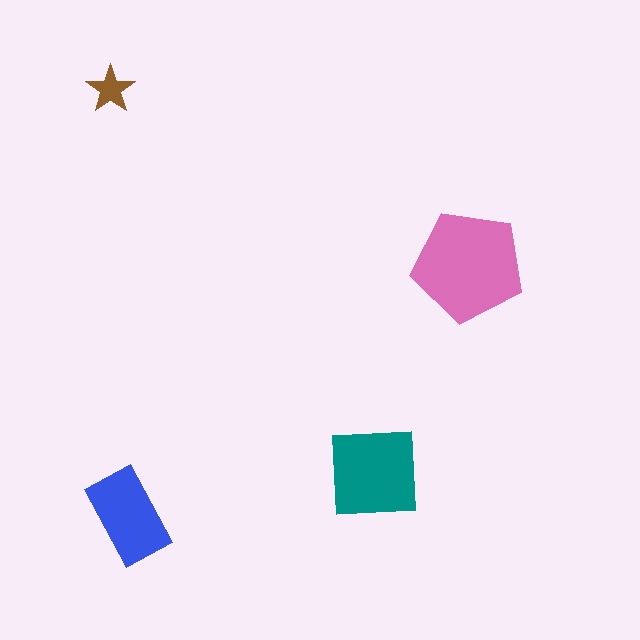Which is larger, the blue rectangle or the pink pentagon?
The pink pentagon.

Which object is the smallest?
The brown star.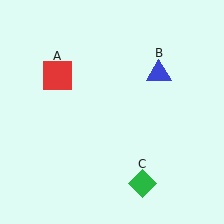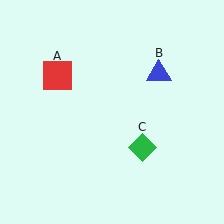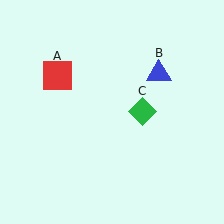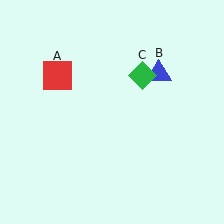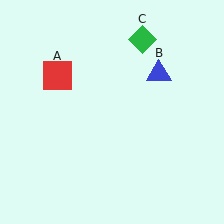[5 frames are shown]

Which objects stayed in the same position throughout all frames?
Red square (object A) and blue triangle (object B) remained stationary.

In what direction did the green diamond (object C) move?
The green diamond (object C) moved up.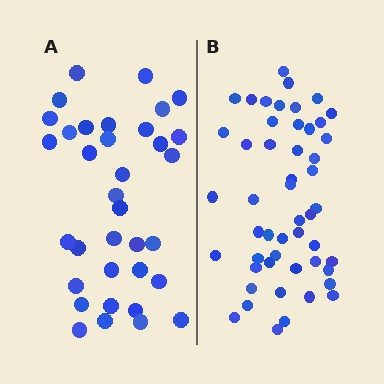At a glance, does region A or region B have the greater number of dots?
Region B (the right region) has more dots.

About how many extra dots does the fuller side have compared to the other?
Region B has approximately 15 more dots than region A.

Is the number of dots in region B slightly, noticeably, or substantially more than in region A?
Region B has noticeably more, but not dramatically so. The ratio is roughly 1.4 to 1.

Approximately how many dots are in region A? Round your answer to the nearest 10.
About 40 dots. (The exact count is 35, which rounds to 40.)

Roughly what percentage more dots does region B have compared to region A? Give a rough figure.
About 45% more.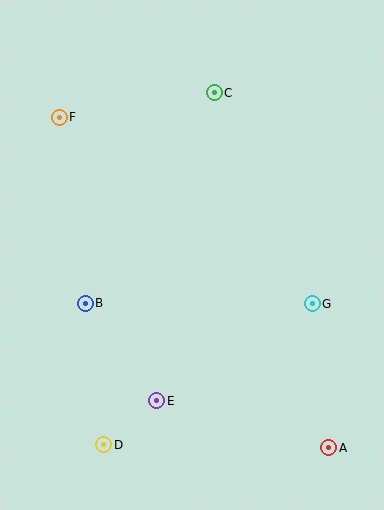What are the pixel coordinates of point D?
Point D is at (104, 445).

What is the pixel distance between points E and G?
The distance between E and G is 183 pixels.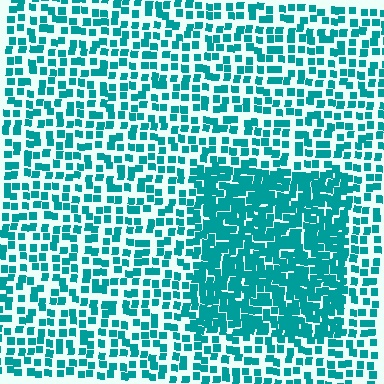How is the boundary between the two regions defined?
The boundary is defined by a change in element density (approximately 2.0x ratio). All elements are the same color, size, and shape.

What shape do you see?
I see a rectangle.